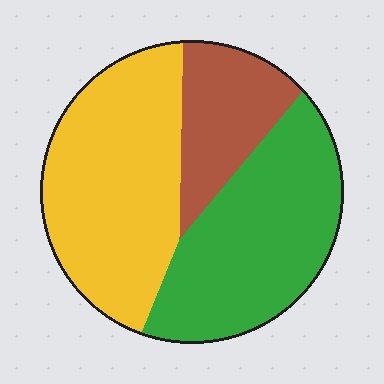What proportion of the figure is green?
Green covers roughly 40% of the figure.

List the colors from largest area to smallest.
From largest to smallest: yellow, green, brown.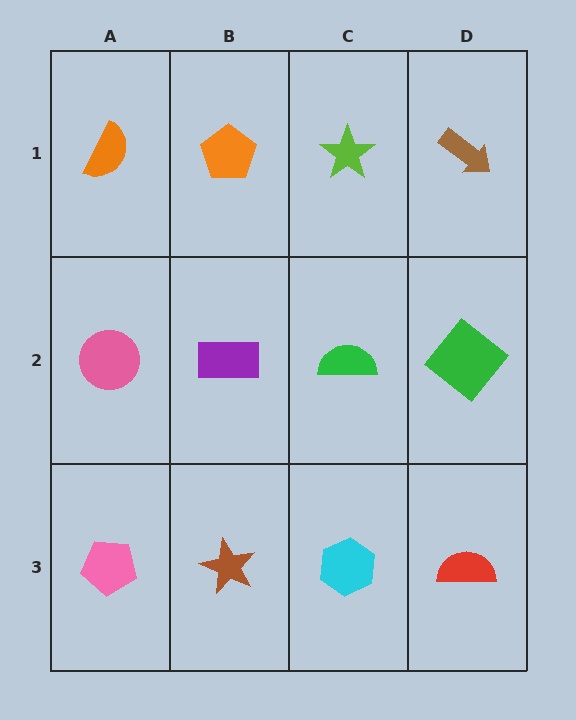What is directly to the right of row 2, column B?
A green semicircle.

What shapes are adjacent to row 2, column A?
An orange semicircle (row 1, column A), a pink pentagon (row 3, column A), a purple rectangle (row 2, column B).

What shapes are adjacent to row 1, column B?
A purple rectangle (row 2, column B), an orange semicircle (row 1, column A), a lime star (row 1, column C).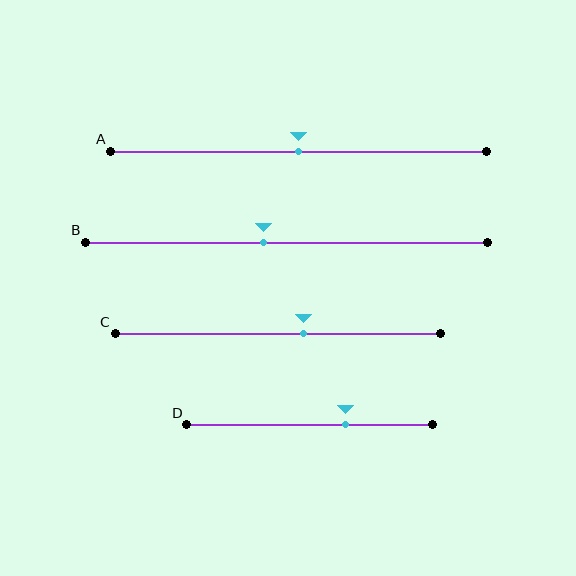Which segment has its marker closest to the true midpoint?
Segment A has its marker closest to the true midpoint.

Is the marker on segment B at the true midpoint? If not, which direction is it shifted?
No, the marker on segment B is shifted to the left by about 6% of the segment length.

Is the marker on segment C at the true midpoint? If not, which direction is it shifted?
No, the marker on segment C is shifted to the right by about 8% of the segment length.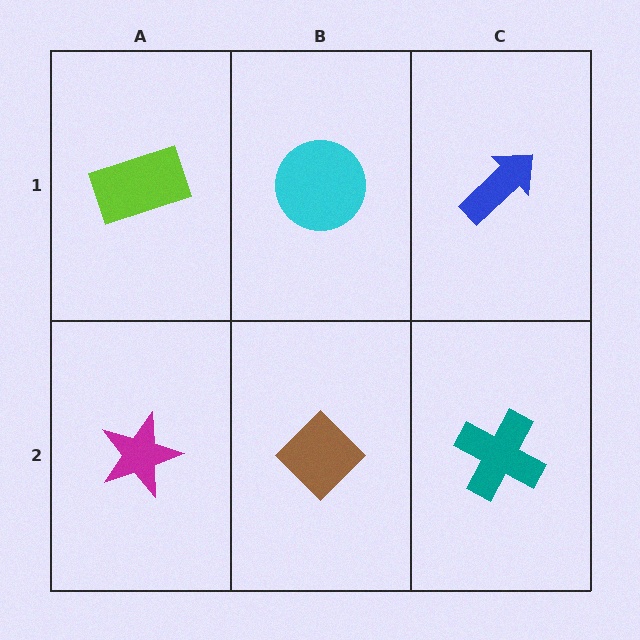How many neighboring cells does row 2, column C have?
2.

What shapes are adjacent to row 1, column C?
A teal cross (row 2, column C), a cyan circle (row 1, column B).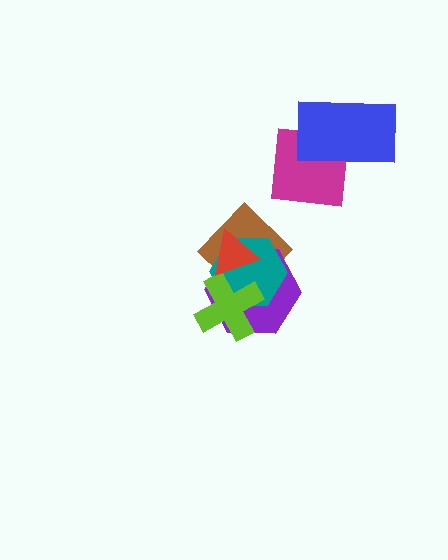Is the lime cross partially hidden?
Yes, it is partially covered by another shape.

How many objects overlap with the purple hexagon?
4 objects overlap with the purple hexagon.